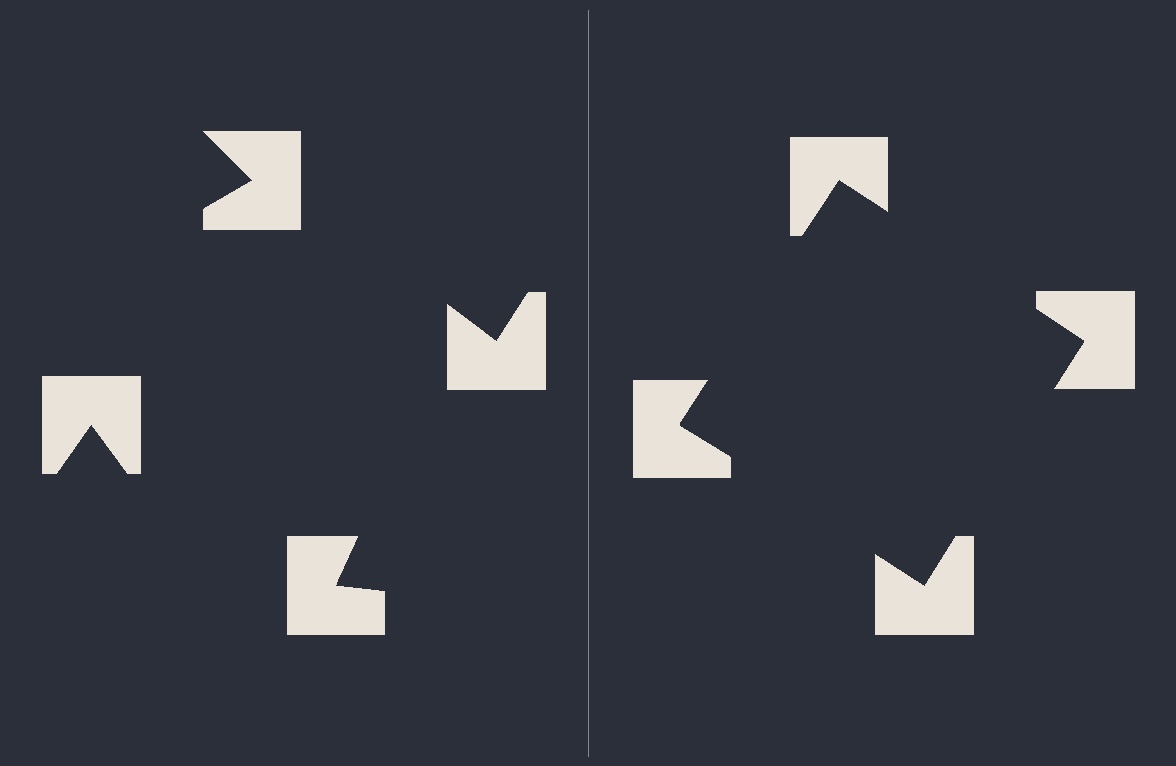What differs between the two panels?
The notched squares are positioned identically on both sides; only the wedge orientations differ. On the right they align to a square; on the left they are misaligned.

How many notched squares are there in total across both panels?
8 — 4 on each side.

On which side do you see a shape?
An illusory square appears on the right side. On the left side the wedge cuts are rotated, so no coherent shape forms.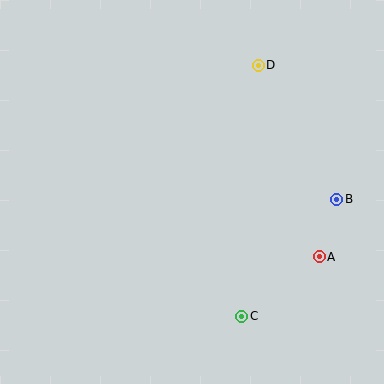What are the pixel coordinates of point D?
Point D is at (258, 65).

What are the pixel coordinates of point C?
Point C is at (242, 316).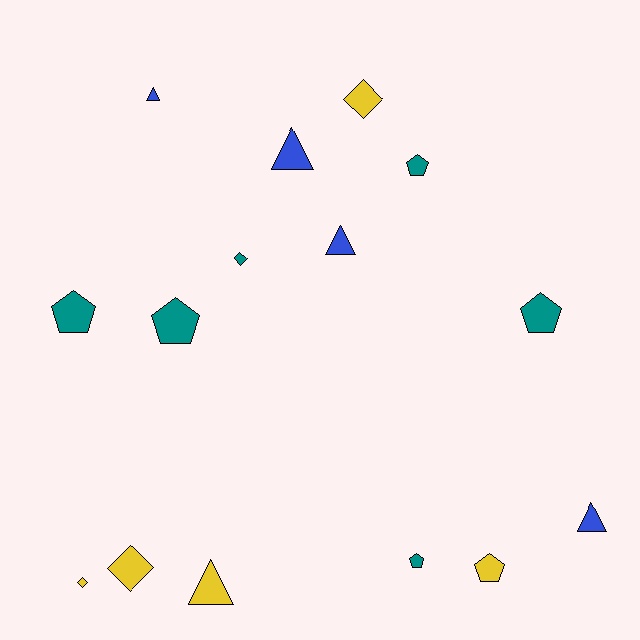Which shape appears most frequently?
Pentagon, with 6 objects.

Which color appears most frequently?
Teal, with 6 objects.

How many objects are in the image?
There are 15 objects.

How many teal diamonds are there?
There is 1 teal diamond.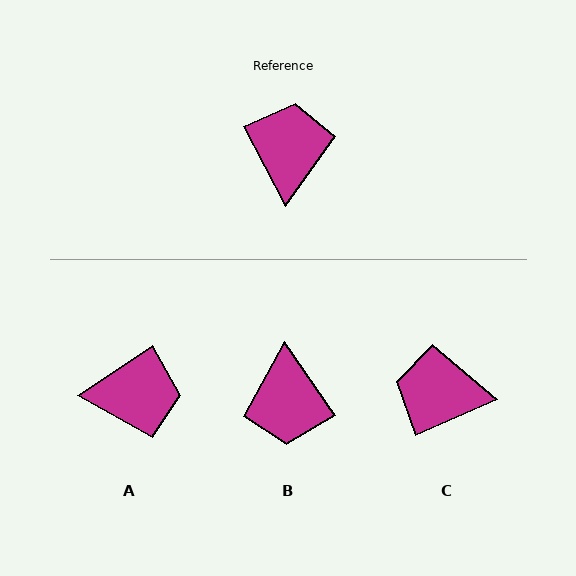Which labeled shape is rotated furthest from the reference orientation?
B, about 173 degrees away.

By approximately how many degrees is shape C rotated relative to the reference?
Approximately 86 degrees counter-clockwise.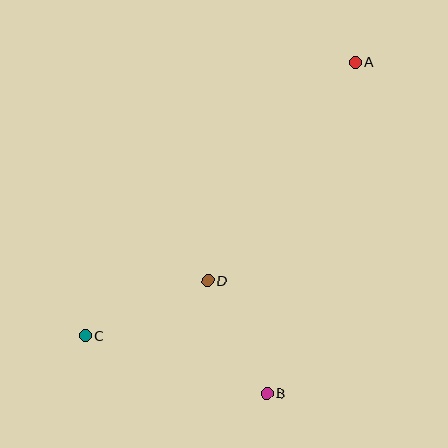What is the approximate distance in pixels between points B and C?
The distance between B and C is approximately 191 pixels.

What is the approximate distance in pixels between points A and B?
The distance between A and B is approximately 343 pixels.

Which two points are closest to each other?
Points B and D are closest to each other.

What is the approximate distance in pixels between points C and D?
The distance between C and D is approximately 135 pixels.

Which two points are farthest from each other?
Points A and C are farthest from each other.